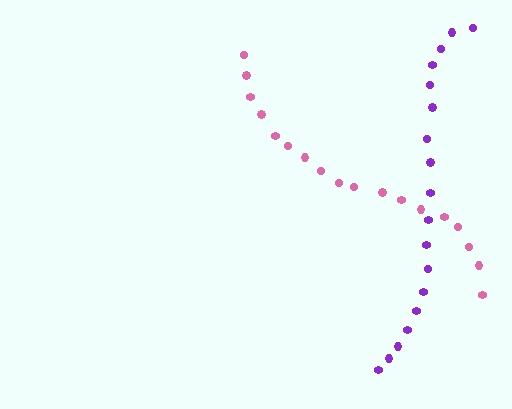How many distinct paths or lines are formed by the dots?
There are 2 distinct paths.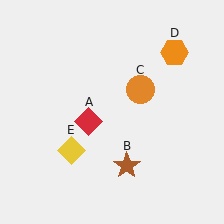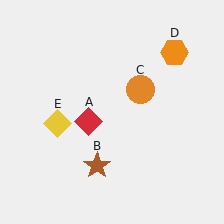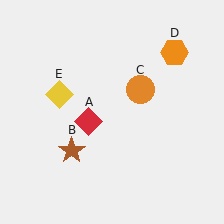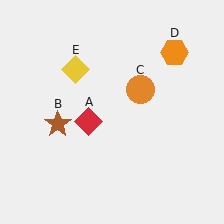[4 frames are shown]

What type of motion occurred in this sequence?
The brown star (object B), yellow diamond (object E) rotated clockwise around the center of the scene.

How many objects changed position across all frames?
2 objects changed position: brown star (object B), yellow diamond (object E).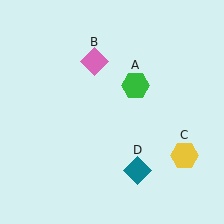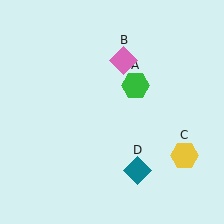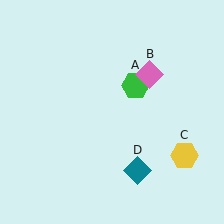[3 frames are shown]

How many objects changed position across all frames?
1 object changed position: pink diamond (object B).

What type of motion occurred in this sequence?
The pink diamond (object B) rotated clockwise around the center of the scene.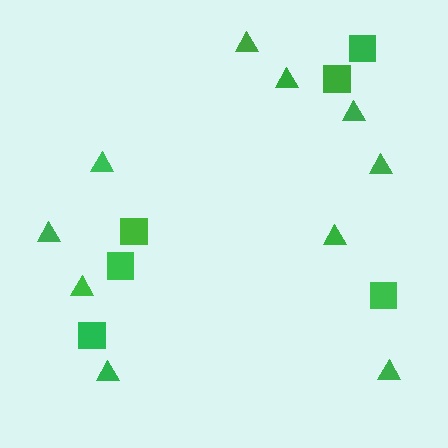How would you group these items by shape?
There are 2 groups: one group of squares (6) and one group of triangles (10).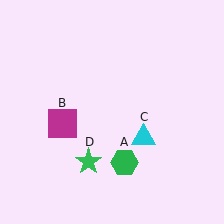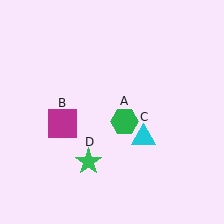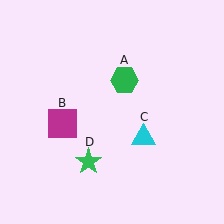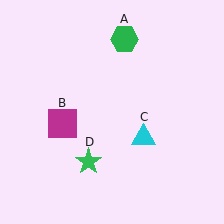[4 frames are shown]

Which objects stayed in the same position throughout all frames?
Magenta square (object B) and cyan triangle (object C) and green star (object D) remained stationary.